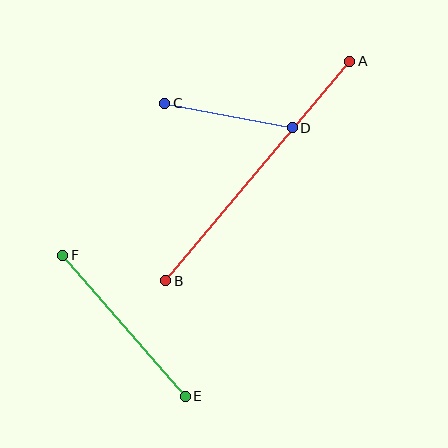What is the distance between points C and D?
The distance is approximately 130 pixels.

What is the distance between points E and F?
The distance is approximately 187 pixels.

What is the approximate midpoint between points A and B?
The midpoint is at approximately (258, 171) pixels.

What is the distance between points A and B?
The distance is approximately 286 pixels.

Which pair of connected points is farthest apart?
Points A and B are farthest apart.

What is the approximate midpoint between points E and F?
The midpoint is at approximately (124, 326) pixels.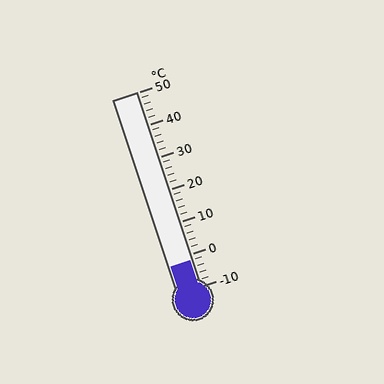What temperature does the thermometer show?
The thermometer shows approximately -2°C.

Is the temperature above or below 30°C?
The temperature is below 30°C.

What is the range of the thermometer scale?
The thermometer scale ranges from -10°C to 50°C.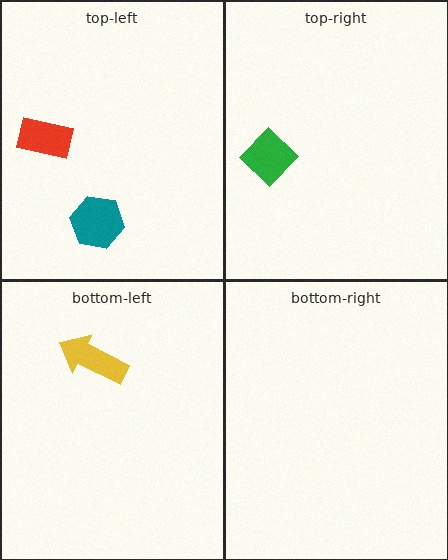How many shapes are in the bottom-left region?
1.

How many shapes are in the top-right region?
1.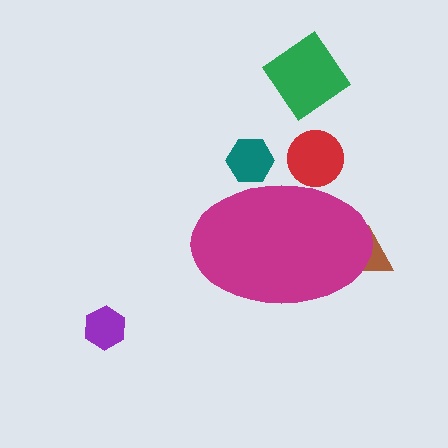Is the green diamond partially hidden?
No, the green diamond is fully visible.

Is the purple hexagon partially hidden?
No, the purple hexagon is fully visible.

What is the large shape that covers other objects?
A magenta ellipse.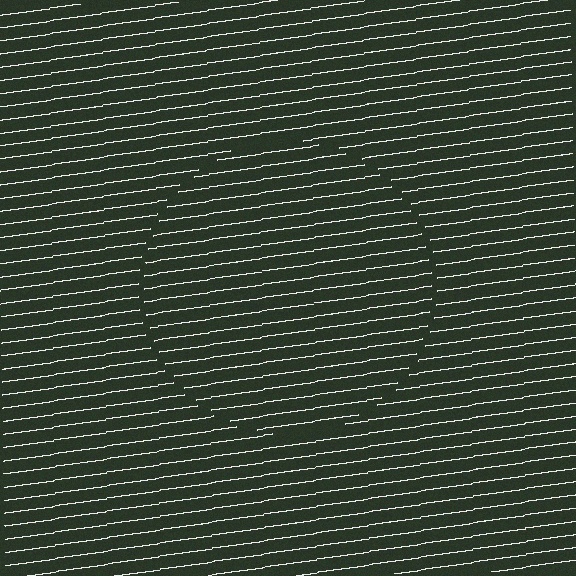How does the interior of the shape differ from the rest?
The interior of the shape contains the same grating, shifted by half a period — the contour is defined by the phase discontinuity where line-ends from the inner and outer gratings abut.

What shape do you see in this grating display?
An illusory circle. The interior of the shape contains the same grating, shifted by half a period — the contour is defined by the phase discontinuity where line-ends from the inner and outer gratings abut.